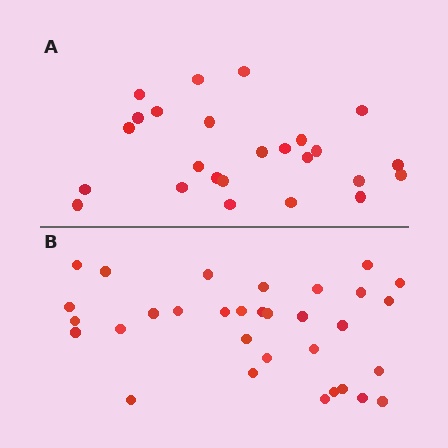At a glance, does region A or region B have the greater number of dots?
Region B (the bottom region) has more dots.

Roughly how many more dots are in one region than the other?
Region B has roughly 8 or so more dots than region A.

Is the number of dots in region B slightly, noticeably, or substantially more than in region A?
Region B has noticeably more, but not dramatically so. The ratio is roughly 1.3 to 1.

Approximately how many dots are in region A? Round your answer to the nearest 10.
About 20 dots. (The exact count is 25, which rounds to 20.)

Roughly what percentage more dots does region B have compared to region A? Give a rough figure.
About 30% more.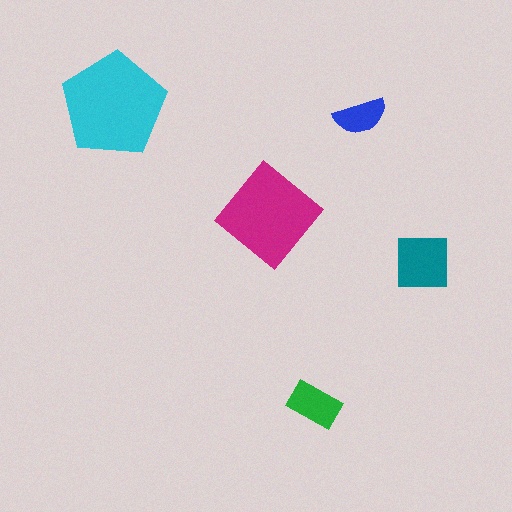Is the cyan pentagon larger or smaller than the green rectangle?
Larger.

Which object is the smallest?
The blue semicircle.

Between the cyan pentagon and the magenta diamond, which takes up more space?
The cyan pentagon.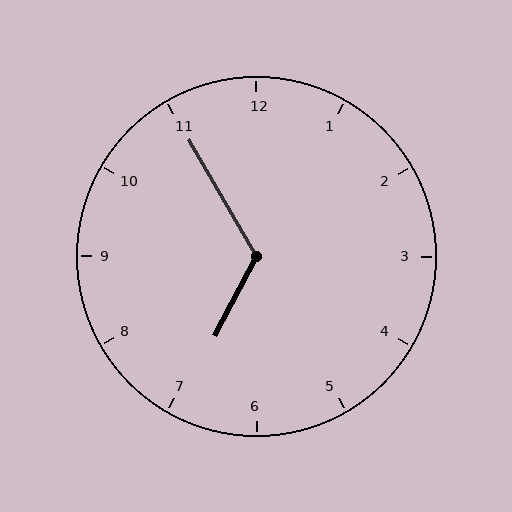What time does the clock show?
6:55.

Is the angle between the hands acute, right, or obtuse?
It is obtuse.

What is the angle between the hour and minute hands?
Approximately 122 degrees.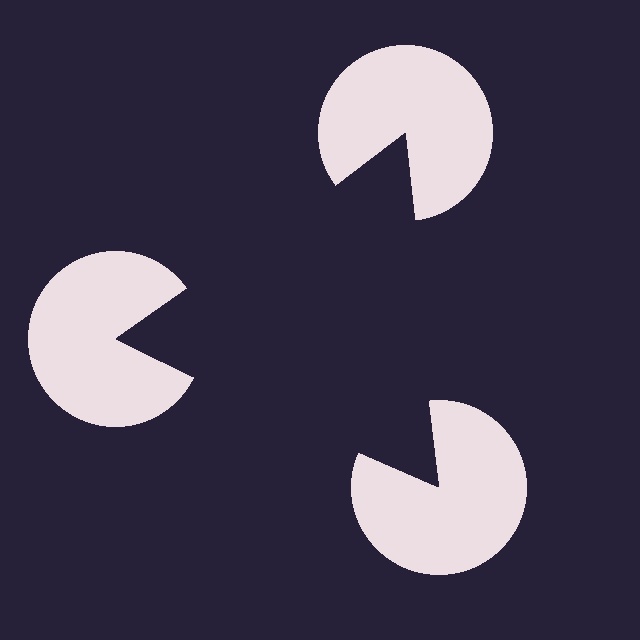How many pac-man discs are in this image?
There are 3 — one at each vertex of the illusory triangle.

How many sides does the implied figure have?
3 sides.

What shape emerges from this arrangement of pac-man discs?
An illusory triangle — its edges are inferred from the aligned wedge cuts in the pac-man discs, not physically drawn.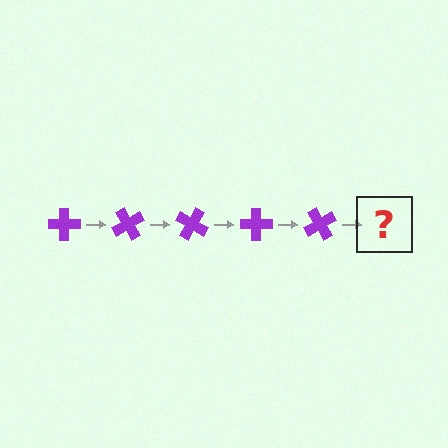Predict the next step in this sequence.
The next step is a purple cross rotated 300 degrees.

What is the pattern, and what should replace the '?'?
The pattern is that the cross rotates 60 degrees each step. The '?' should be a purple cross rotated 300 degrees.